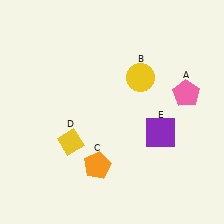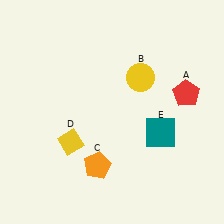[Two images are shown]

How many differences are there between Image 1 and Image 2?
There are 2 differences between the two images.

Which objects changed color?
A changed from pink to red. E changed from purple to teal.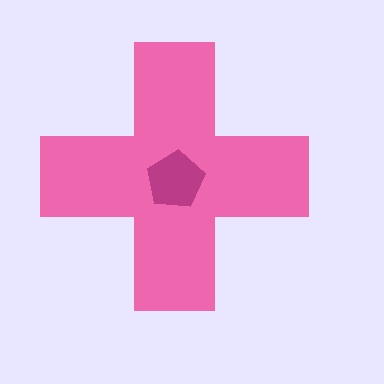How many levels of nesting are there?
2.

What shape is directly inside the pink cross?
The magenta pentagon.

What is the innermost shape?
The magenta pentagon.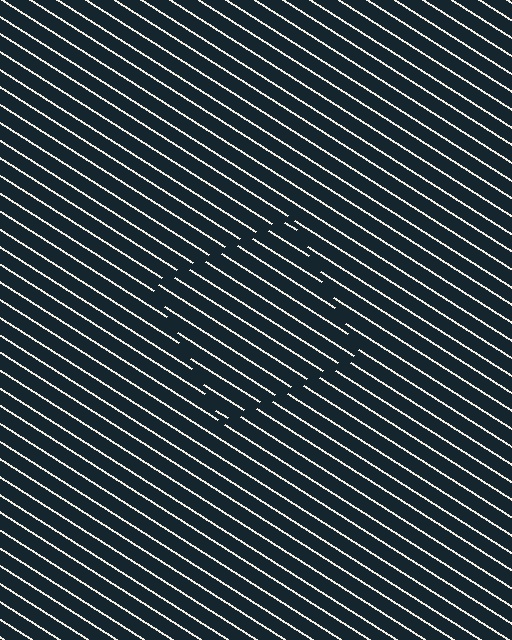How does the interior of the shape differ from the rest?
The interior of the shape contains the same grating, shifted by half a period — the contour is defined by the phase discontinuity where line-ends from the inner and outer gratings abut.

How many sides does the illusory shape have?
4 sides — the line-ends trace a square.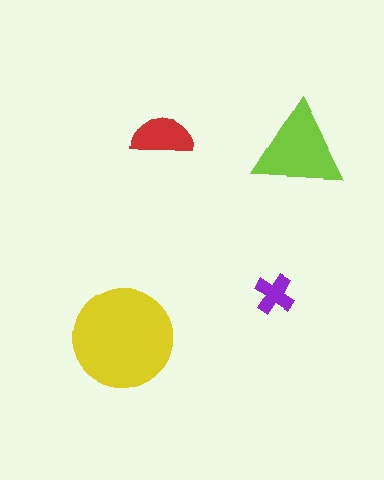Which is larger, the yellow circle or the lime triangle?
The yellow circle.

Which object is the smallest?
The purple cross.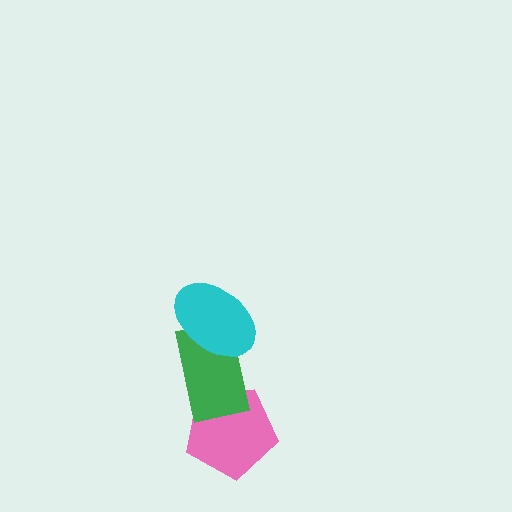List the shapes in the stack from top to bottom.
From top to bottom: the cyan ellipse, the green rectangle, the pink pentagon.